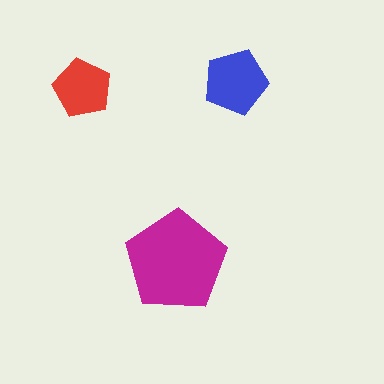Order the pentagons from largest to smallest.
the magenta one, the blue one, the red one.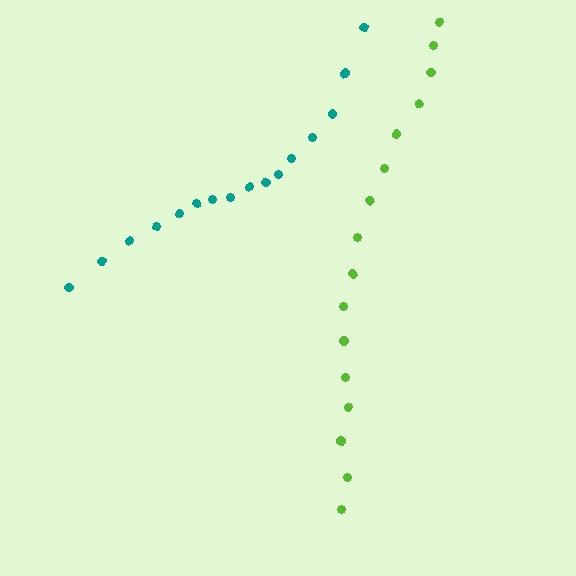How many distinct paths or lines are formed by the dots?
There are 2 distinct paths.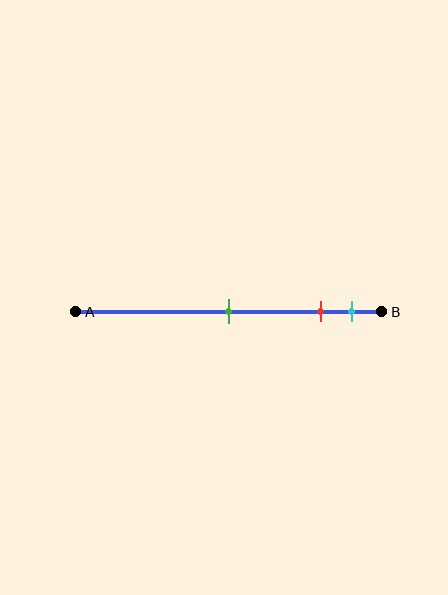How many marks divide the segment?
There are 3 marks dividing the segment.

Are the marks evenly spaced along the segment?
No, the marks are not evenly spaced.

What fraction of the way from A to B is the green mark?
The green mark is approximately 50% (0.5) of the way from A to B.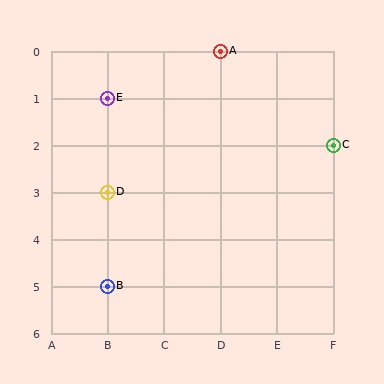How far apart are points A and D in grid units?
Points A and D are 2 columns and 3 rows apart (about 3.6 grid units diagonally).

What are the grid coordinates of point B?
Point B is at grid coordinates (B, 5).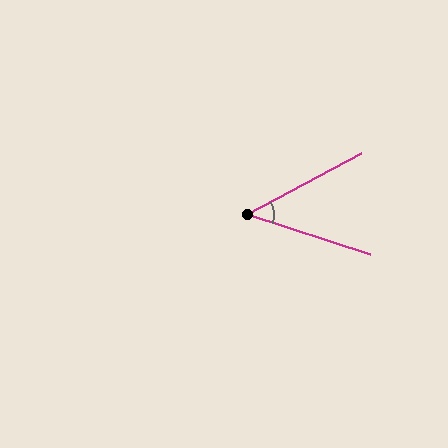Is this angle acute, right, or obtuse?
It is acute.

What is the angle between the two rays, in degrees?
Approximately 46 degrees.